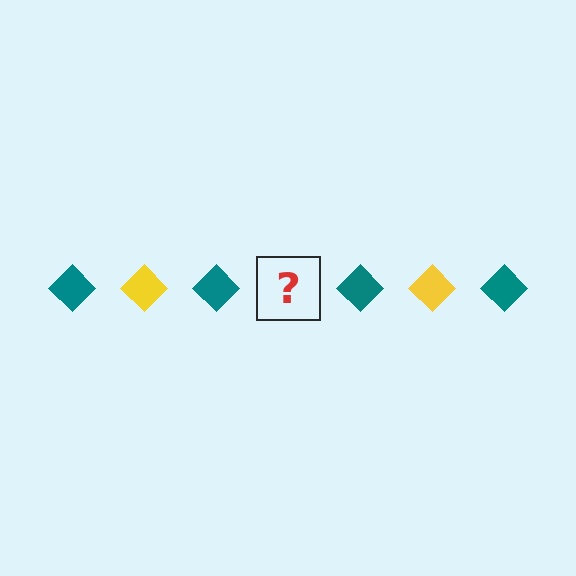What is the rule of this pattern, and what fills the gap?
The rule is that the pattern cycles through teal, yellow diamonds. The gap should be filled with a yellow diamond.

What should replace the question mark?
The question mark should be replaced with a yellow diamond.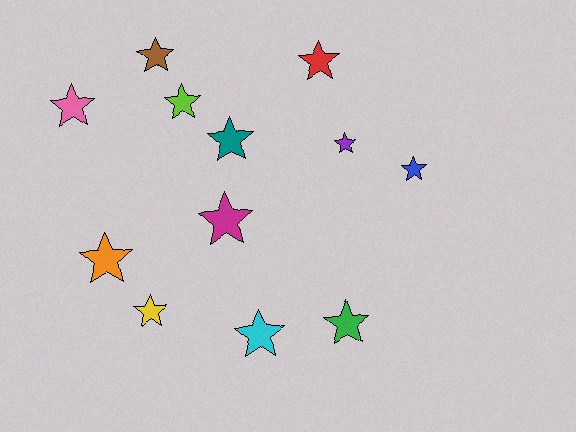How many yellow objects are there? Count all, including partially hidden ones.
There is 1 yellow object.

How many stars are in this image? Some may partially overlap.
There are 12 stars.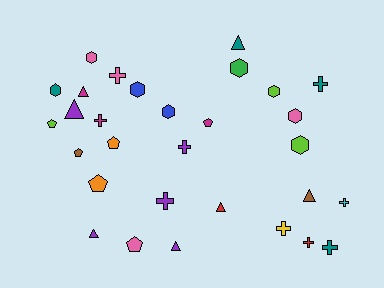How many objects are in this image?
There are 30 objects.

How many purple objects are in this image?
There are 5 purple objects.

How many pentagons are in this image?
There are 6 pentagons.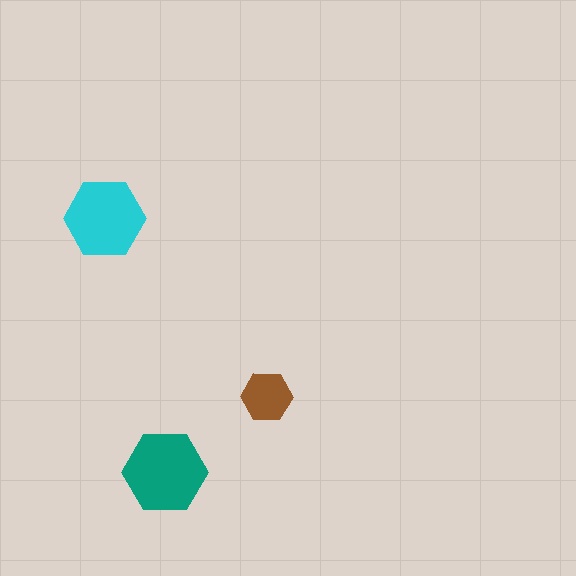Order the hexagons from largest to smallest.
the teal one, the cyan one, the brown one.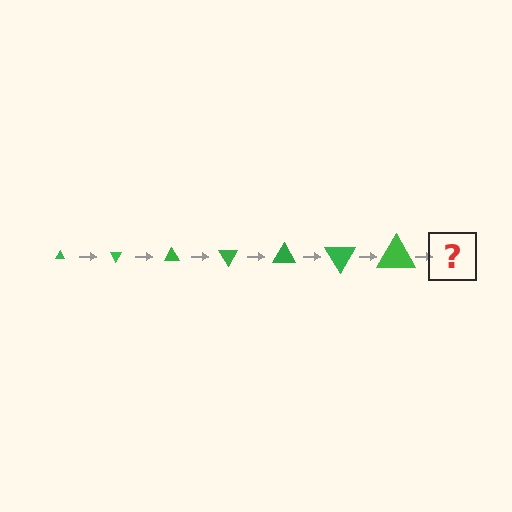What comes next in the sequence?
The next element should be a triangle, larger than the previous one and rotated 420 degrees from the start.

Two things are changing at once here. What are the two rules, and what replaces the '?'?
The two rules are that the triangle grows larger each step and it rotates 60 degrees each step. The '?' should be a triangle, larger than the previous one and rotated 420 degrees from the start.